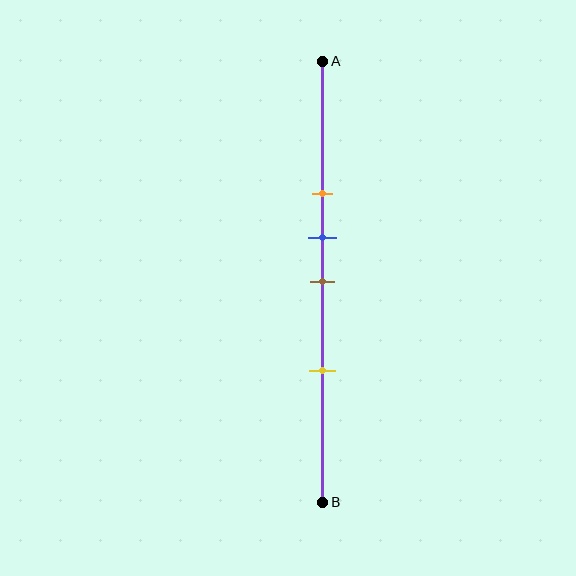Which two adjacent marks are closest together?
The blue and brown marks are the closest adjacent pair.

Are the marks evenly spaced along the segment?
No, the marks are not evenly spaced.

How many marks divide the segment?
There are 4 marks dividing the segment.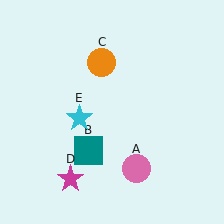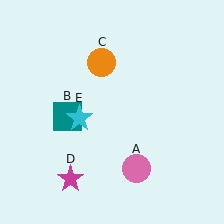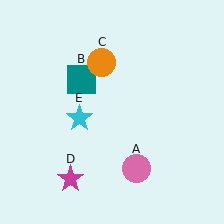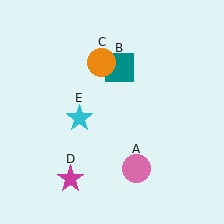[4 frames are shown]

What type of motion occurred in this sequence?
The teal square (object B) rotated clockwise around the center of the scene.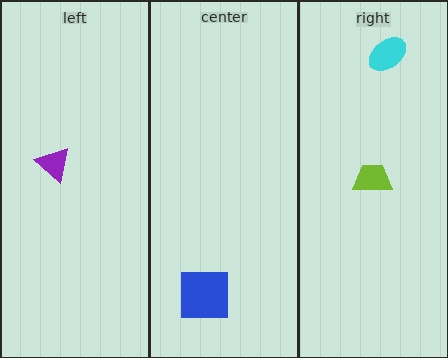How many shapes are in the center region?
1.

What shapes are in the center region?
The blue square.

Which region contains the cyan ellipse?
The right region.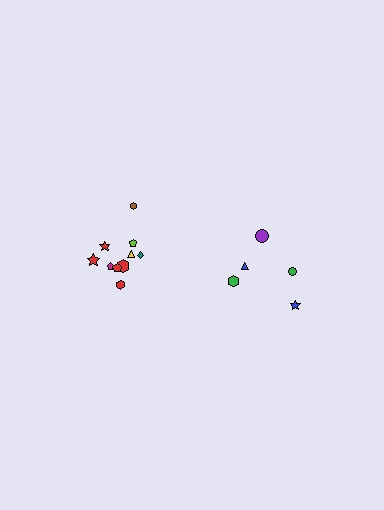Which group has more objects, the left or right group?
The left group.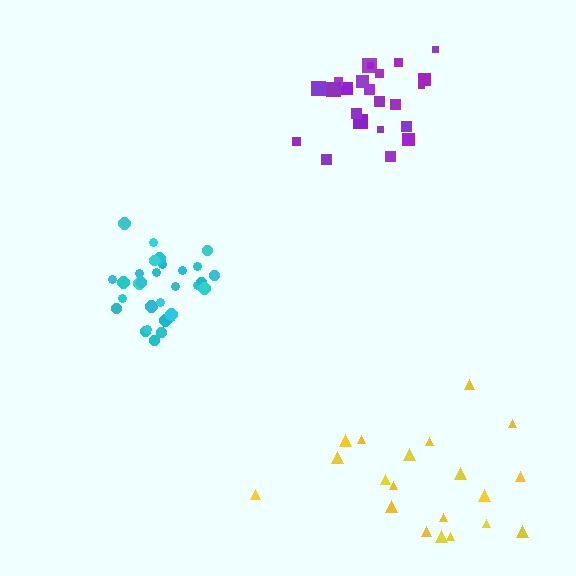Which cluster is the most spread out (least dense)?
Yellow.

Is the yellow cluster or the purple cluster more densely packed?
Purple.